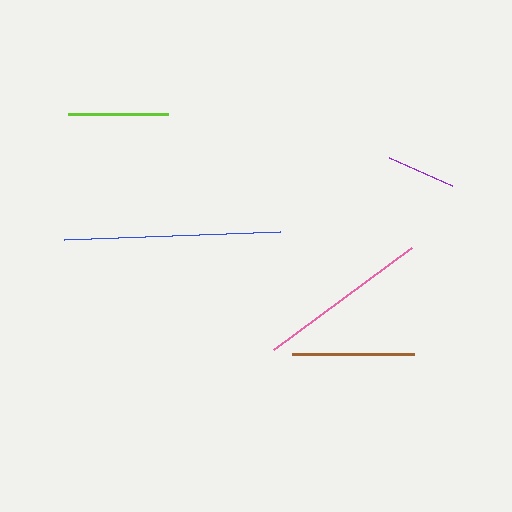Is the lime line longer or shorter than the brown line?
The brown line is longer than the lime line.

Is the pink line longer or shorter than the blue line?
The blue line is longer than the pink line.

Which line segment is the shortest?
The purple line is the shortest at approximately 69 pixels.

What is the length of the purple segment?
The purple segment is approximately 69 pixels long.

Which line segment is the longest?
The blue line is the longest at approximately 216 pixels.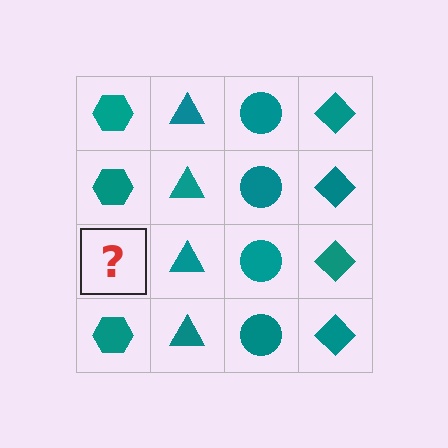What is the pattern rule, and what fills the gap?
The rule is that each column has a consistent shape. The gap should be filled with a teal hexagon.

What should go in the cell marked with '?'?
The missing cell should contain a teal hexagon.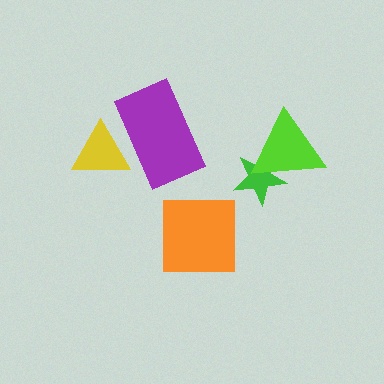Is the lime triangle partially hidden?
No, no other shape covers it.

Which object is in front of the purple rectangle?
The yellow triangle is in front of the purple rectangle.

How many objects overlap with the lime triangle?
1 object overlaps with the lime triangle.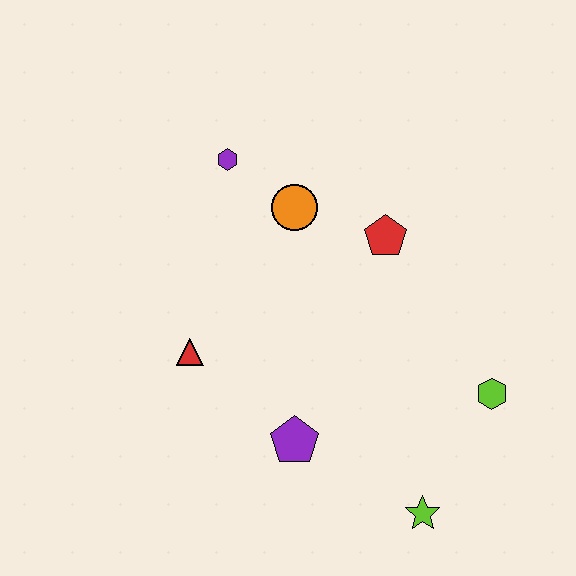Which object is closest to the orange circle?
The purple hexagon is closest to the orange circle.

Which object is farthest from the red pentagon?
The lime star is farthest from the red pentagon.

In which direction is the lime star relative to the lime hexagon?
The lime star is below the lime hexagon.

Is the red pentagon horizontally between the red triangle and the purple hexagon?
No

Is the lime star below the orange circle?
Yes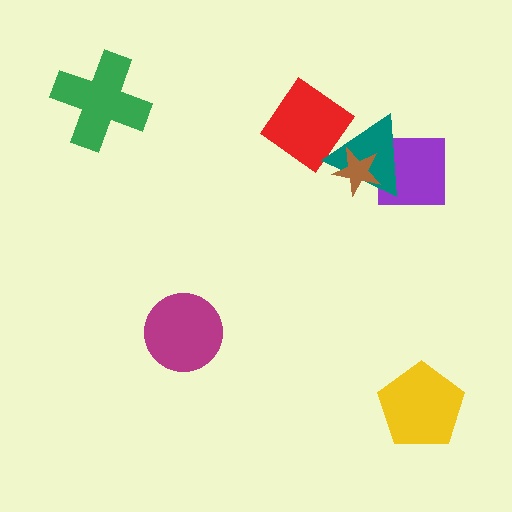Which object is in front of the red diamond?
The teal triangle is in front of the red diamond.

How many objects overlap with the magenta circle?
0 objects overlap with the magenta circle.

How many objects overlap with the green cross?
0 objects overlap with the green cross.